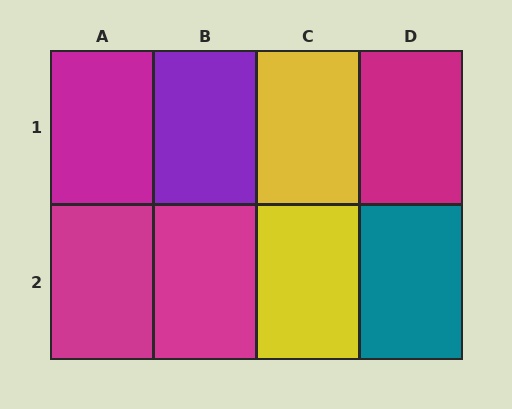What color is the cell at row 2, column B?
Magenta.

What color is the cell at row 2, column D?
Teal.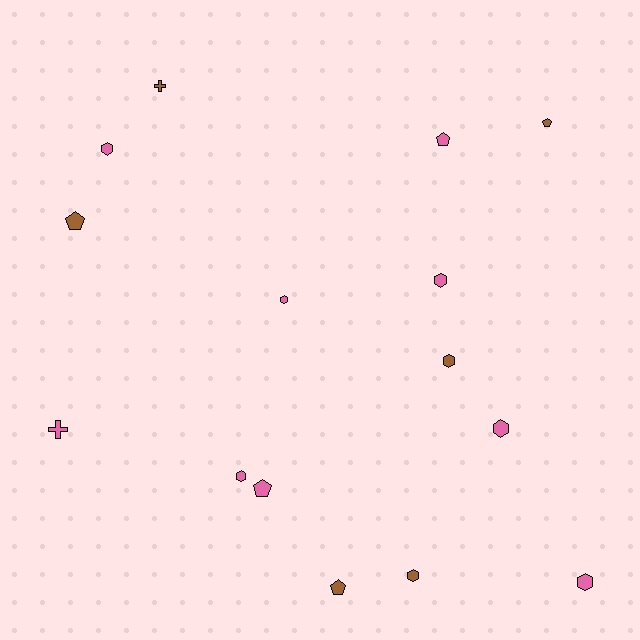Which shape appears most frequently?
Hexagon, with 8 objects.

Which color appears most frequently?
Pink, with 9 objects.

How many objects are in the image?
There are 15 objects.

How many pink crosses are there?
There is 1 pink cross.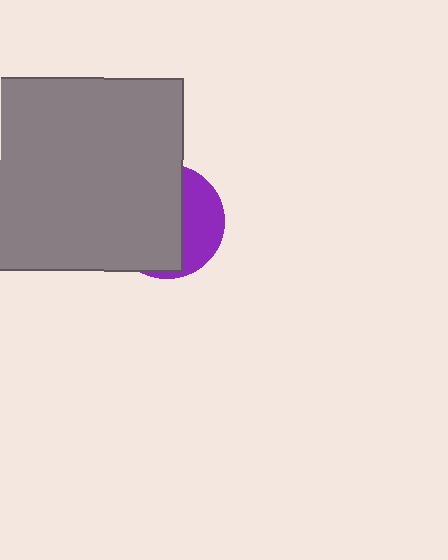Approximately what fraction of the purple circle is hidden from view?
Roughly 65% of the purple circle is hidden behind the gray rectangle.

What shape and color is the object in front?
The object in front is a gray rectangle.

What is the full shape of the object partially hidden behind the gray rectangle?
The partially hidden object is a purple circle.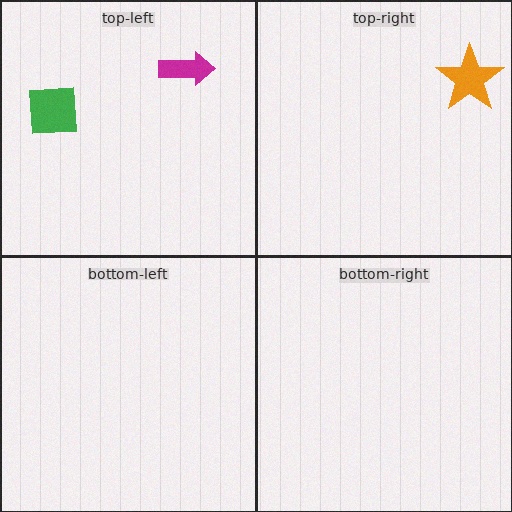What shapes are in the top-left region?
The green square, the magenta arrow.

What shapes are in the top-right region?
The orange star.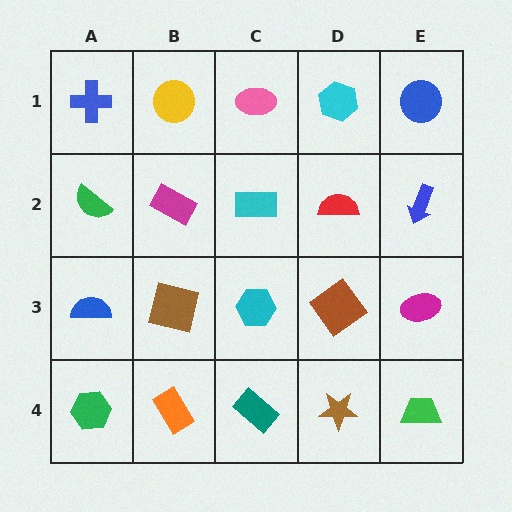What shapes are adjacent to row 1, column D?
A red semicircle (row 2, column D), a pink ellipse (row 1, column C), a blue circle (row 1, column E).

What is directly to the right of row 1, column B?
A pink ellipse.